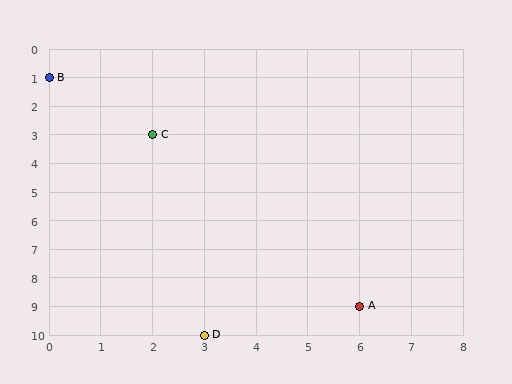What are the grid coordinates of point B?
Point B is at grid coordinates (0, 1).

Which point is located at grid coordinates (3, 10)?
Point D is at (3, 10).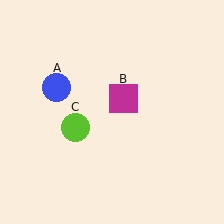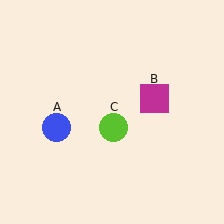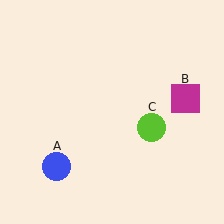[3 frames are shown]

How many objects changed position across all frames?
3 objects changed position: blue circle (object A), magenta square (object B), lime circle (object C).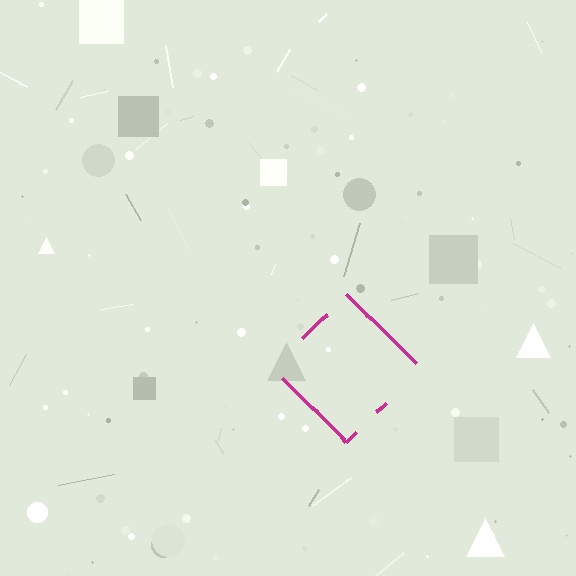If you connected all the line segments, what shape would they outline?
They would outline a diamond.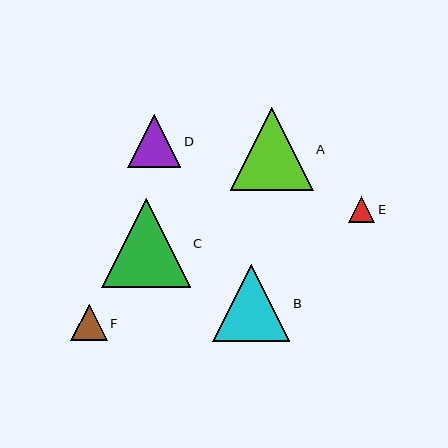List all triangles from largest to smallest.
From largest to smallest: C, A, B, D, F, E.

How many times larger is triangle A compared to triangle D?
Triangle A is approximately 1.6 times the size of triangle D.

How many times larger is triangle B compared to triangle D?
Triangle B is approximately 1.5 times the size of triangle D.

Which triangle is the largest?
Triangle C is the largest with a size of approximately 88 pixels.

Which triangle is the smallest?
Triangle E is the smallest with a size of approximately 26 pixels.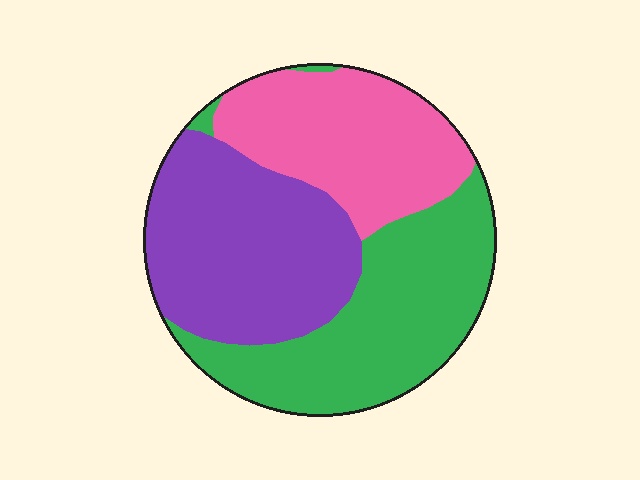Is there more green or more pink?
Green.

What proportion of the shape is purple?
Purple takes up about three eighths (3/8) of the shape.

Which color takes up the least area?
Pink, at roughly 30%.